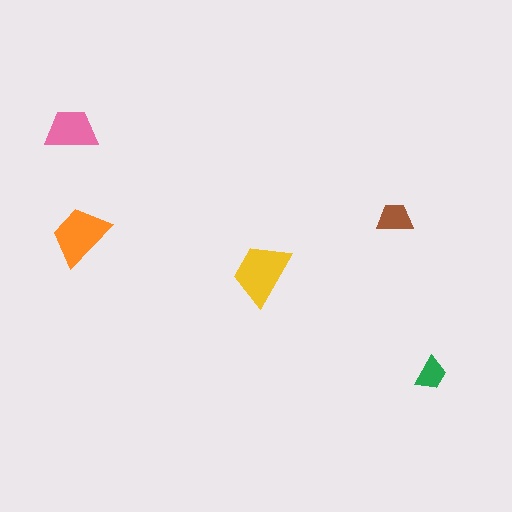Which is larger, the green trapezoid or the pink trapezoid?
The pink one.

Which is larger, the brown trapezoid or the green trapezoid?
The brown one.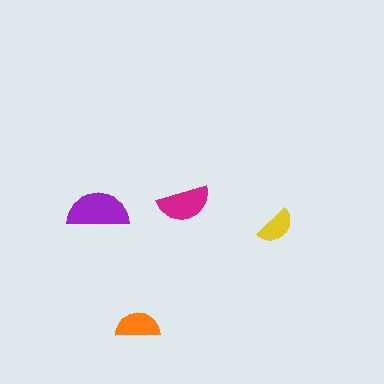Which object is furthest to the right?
The yellow semicircle is rightmost.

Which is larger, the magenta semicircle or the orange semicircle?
The magenta one.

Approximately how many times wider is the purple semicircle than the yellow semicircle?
About 1.5 times wider.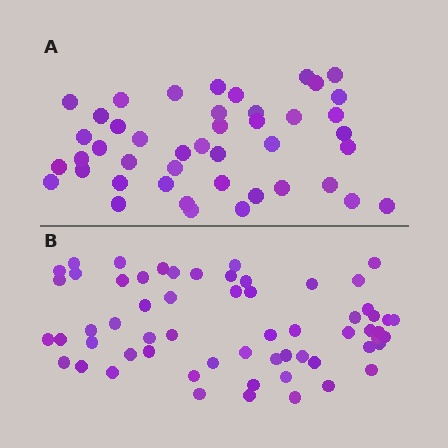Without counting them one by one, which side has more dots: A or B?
Region B (the bottom region) has more dots.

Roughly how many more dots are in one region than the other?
Region B has approximately 15 more dots than region A.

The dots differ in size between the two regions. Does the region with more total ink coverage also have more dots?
No. Region A has more total ink coverage because its dots are larger, but region B actually contains more individual dots. Total area can be misleading — the number of items is what matters here.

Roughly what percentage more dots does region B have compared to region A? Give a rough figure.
About 35% more.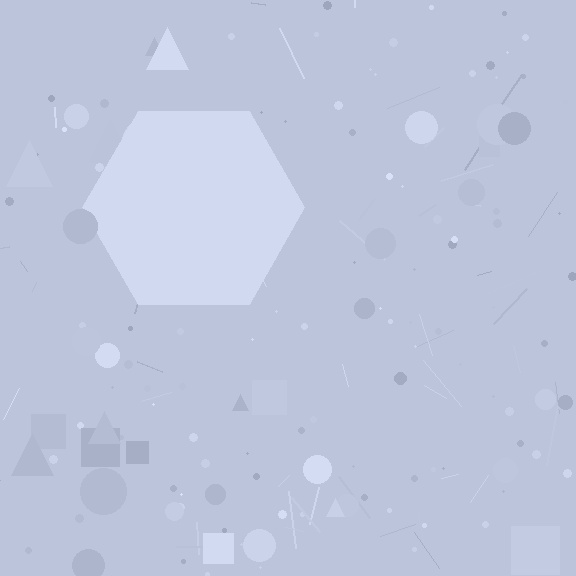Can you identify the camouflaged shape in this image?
The camouflaged shape is a hexagon.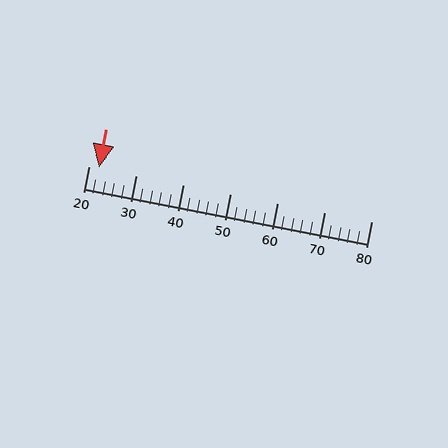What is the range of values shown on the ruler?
The ruler shows values from 20 to 80.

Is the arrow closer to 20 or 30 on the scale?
The arrow is closer to 20.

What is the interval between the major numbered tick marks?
The major tick marks are spaced 10 units apart.